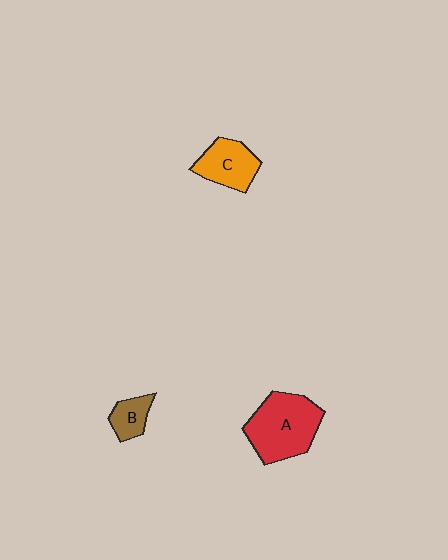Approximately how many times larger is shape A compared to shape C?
Approximately 1.6 times.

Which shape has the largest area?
Shape A (red).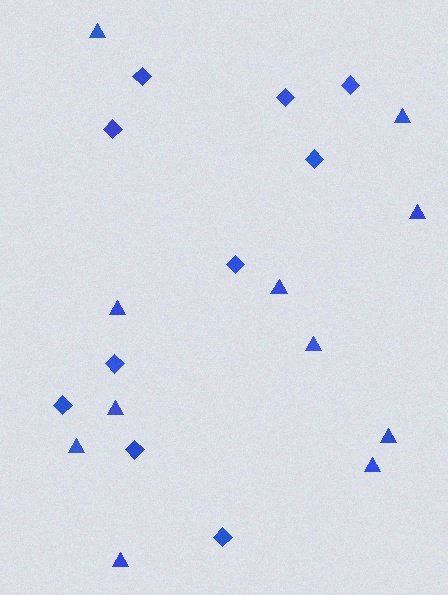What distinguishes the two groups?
There are 2 groups: one group of triangles (11) and one group of diamonds (10).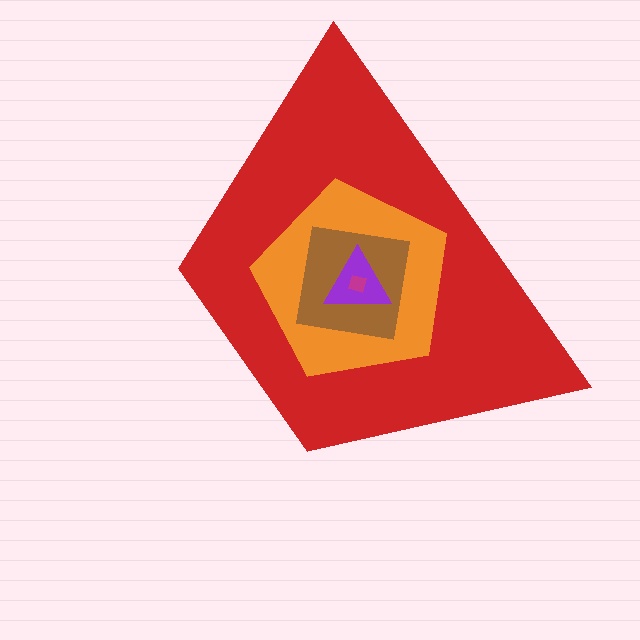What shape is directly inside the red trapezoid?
The orange pentagon.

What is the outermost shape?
The red trapezoid.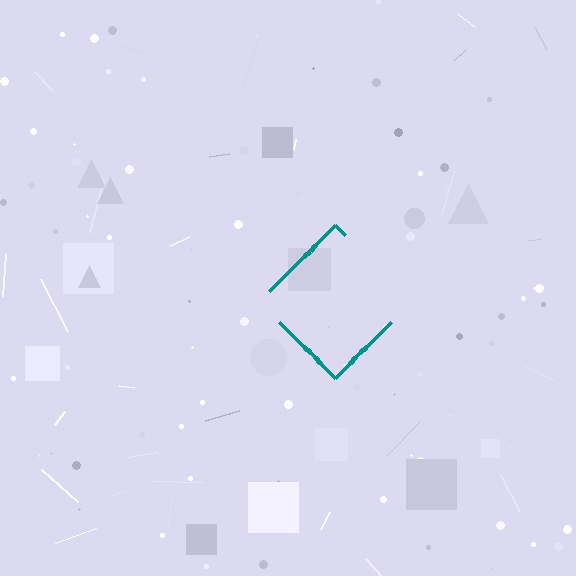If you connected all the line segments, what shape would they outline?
They would outline a diamond.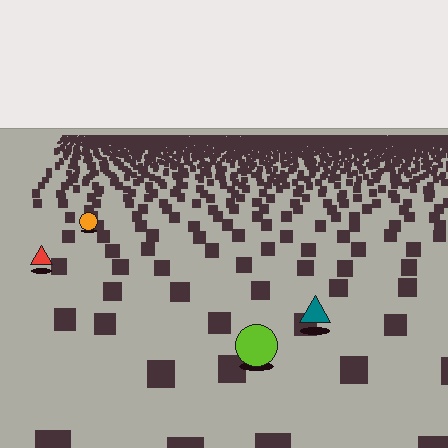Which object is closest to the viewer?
The lime circle is closest. The texture marks near it are larger and more spread out.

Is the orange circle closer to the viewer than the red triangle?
No. The red triangle is closer — you can tell from the texture gradient: the ground texture is coarser near it.